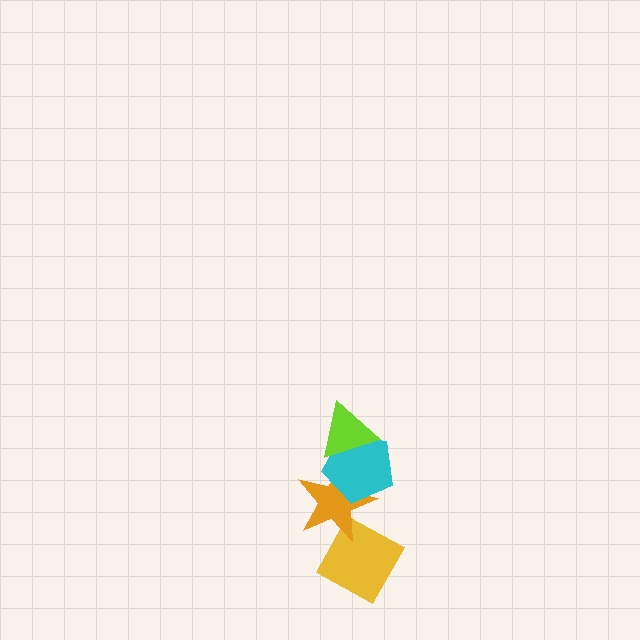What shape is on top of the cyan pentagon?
The lime triangle is on top of the cyan pentagon.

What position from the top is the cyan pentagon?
The cyan pentagon is 2nd from the top.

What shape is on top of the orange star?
The cyan pentagon is on top of the orange star.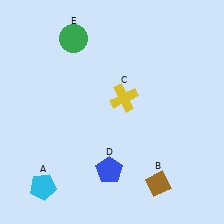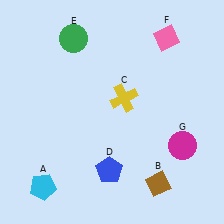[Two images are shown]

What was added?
A pink diamond (F), a magenta circle (G) were added in Image 2.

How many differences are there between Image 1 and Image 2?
There are 2 differences between the two images.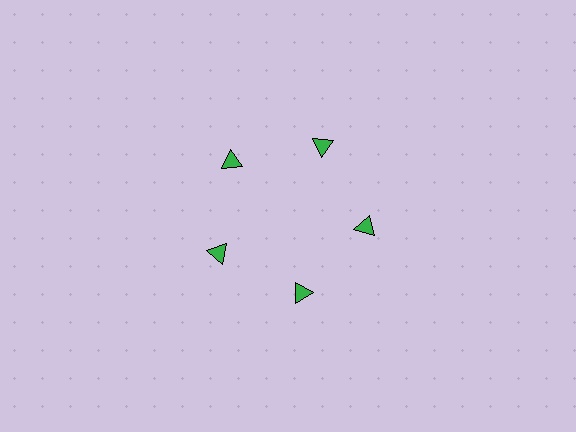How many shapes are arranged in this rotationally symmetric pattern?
There are 5 shapes, arranged in 5 groups of 1.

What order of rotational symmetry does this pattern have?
This pattern has 5-fold rotational symmetry.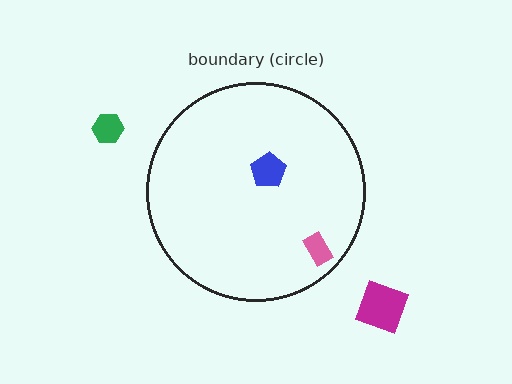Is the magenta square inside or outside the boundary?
Outside.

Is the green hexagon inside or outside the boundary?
Outside.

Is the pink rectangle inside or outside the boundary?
Inside.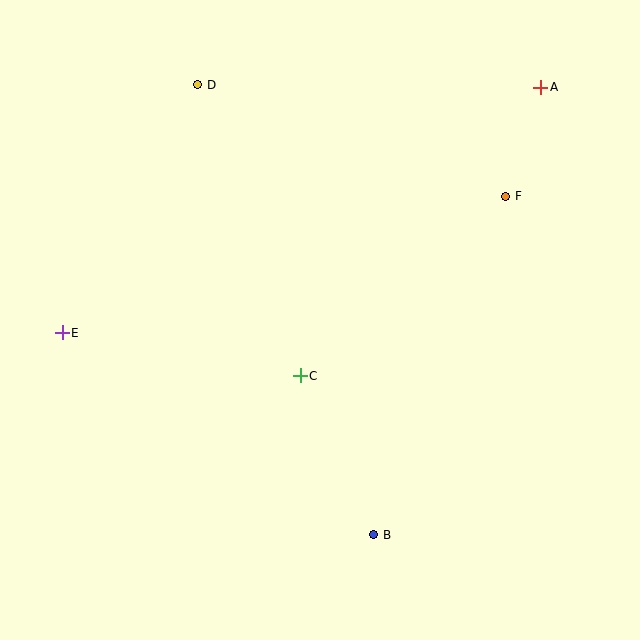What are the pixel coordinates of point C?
Point C is at (300, 376).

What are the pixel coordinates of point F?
Point F is at (506, 196).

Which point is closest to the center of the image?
Point C at (300, 376) is closest to the center.